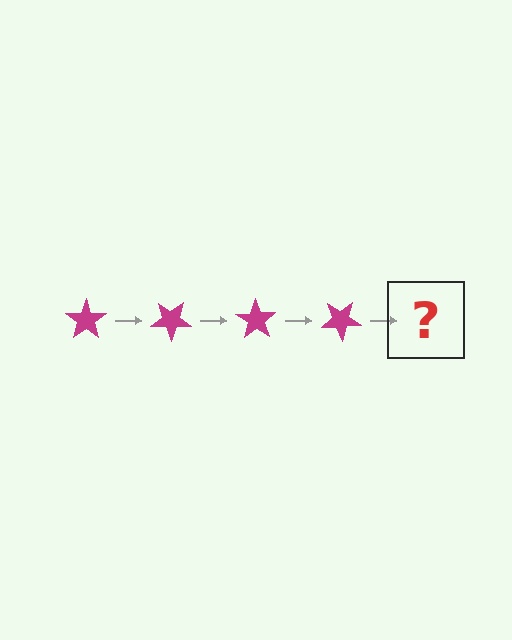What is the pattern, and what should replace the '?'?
The pattern is that the star rotates 35 degrees each step. The '?' should be a magenta star rotated 140 degrees.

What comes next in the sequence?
The next element should be a magenta star rotated 140 degrees.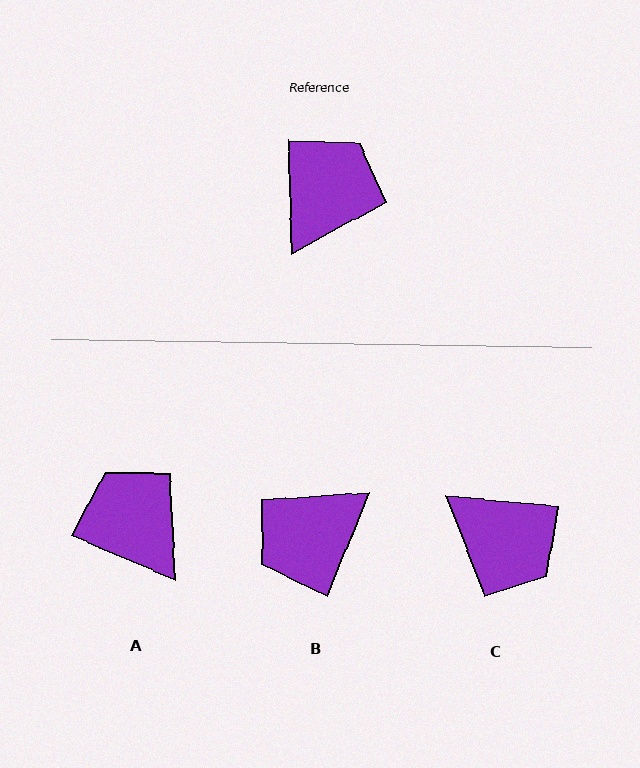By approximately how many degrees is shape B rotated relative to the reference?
Approximately 156 degrees counter-clockwise.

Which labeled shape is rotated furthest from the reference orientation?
B, about 156 degrees away.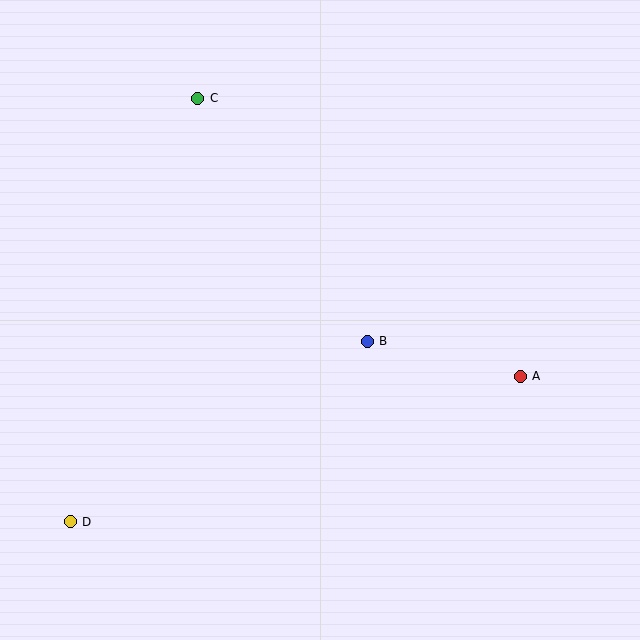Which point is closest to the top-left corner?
Point C is closest to the top-left corner.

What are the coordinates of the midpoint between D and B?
The midpoint between D and B is at (219, 431).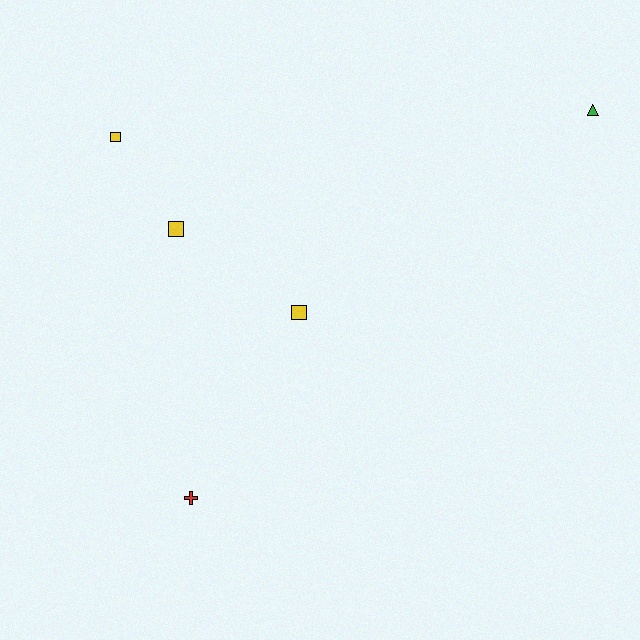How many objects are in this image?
There are 5 objects.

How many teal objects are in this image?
There are no teal objects.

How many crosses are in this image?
There is 1 cross.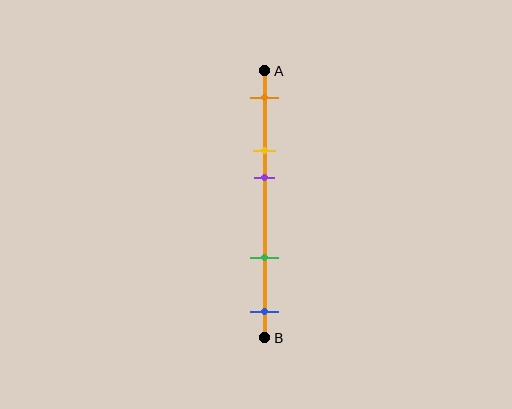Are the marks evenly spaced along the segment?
No, the marks are not evenly spaced.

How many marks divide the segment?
There are 5 marks dividing the segment.